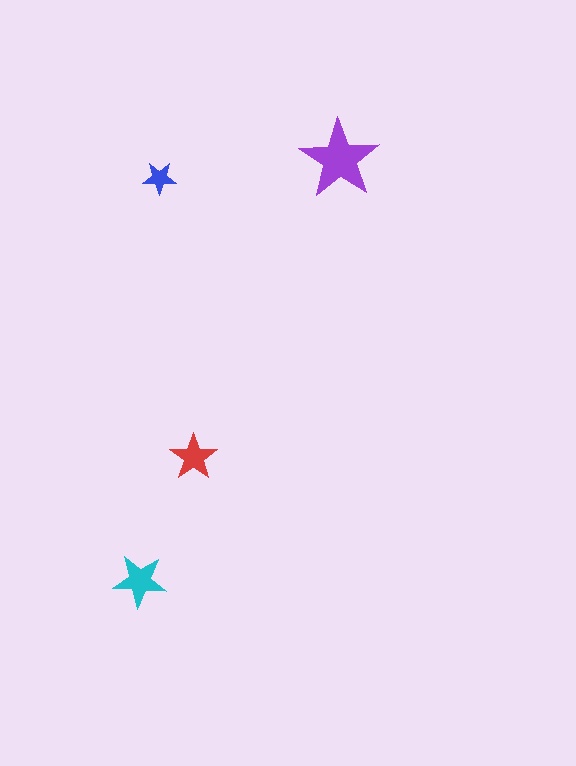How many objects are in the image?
There are 4 objects in the image.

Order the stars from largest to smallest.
the purple one, the cyan one, the red one, the blue one.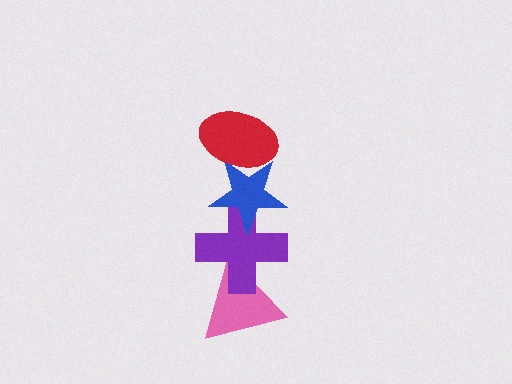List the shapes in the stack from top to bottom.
From top to bottom: the red ellipse, the blue star, the purple cross, the pink triangle.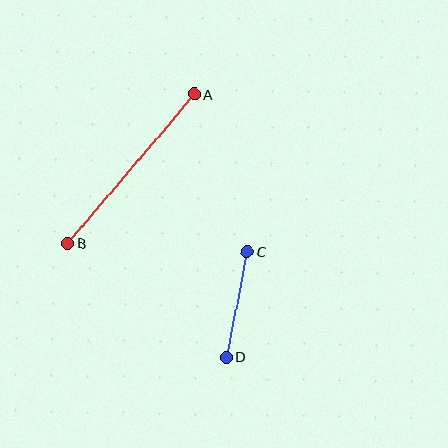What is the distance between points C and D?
The distance is approximately 107 pixels.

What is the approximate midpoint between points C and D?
The midpoint is at approximately (237, 304) pixels.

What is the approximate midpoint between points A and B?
The midpoint is at approximately (131, 169) pixels.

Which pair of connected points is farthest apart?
Points A and B are farthest apart.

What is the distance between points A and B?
The distance is approximately 196 pixels.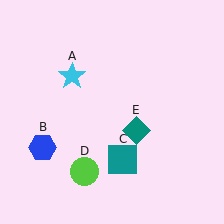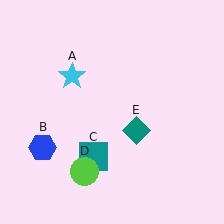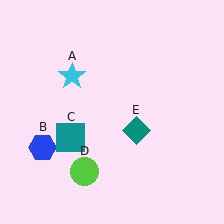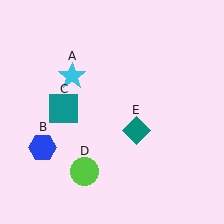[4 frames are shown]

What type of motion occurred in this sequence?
The teal square (object C) rotated clockwise around the center of the scene.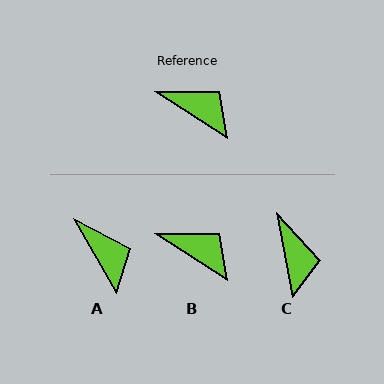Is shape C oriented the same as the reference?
No, it is off by about 47 degrees.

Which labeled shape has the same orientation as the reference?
B.